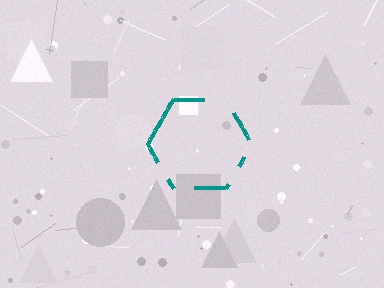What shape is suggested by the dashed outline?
The dashed outline suggests a hexagon.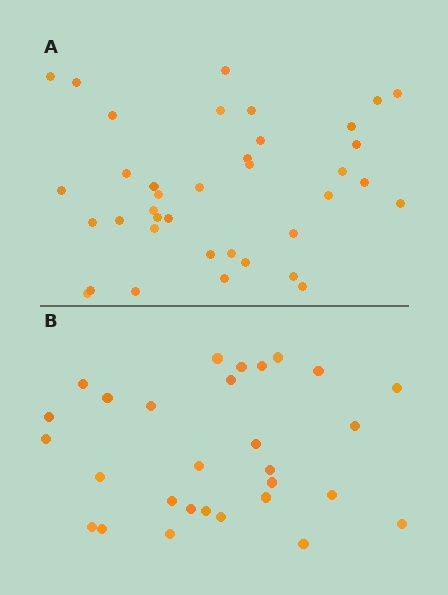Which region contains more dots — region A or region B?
Region A (the top region) has more dots.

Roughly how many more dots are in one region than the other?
Region A has roughly 8 or so more dots than region B.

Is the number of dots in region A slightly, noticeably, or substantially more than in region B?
Region A has noticeably more, but not dramatically so. The ratio is roughly 1.3 to 1.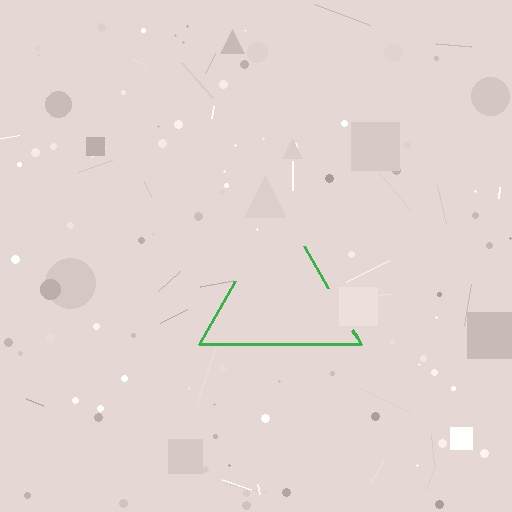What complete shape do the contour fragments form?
The contour fragments form a triangle.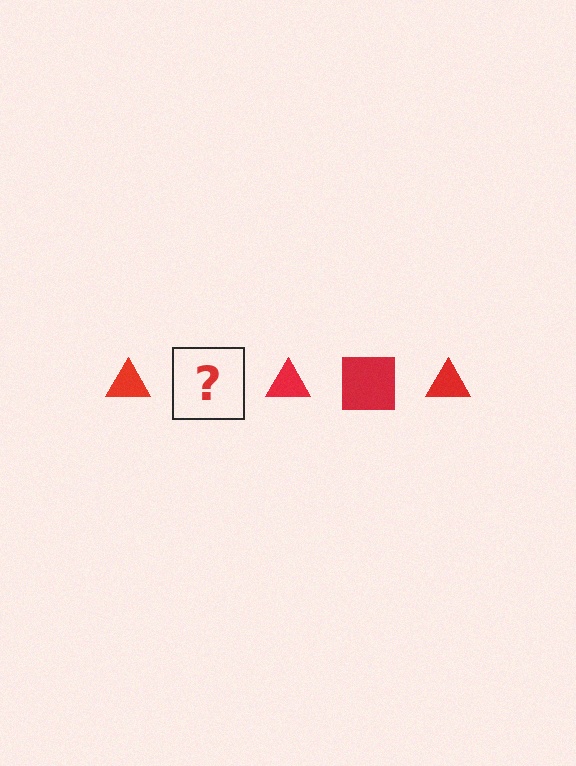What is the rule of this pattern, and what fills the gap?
The rule is that the pattern cycles through triangle, square shapes in red. The gap should be filled with a red square.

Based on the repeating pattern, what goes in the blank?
The blank should be a red square.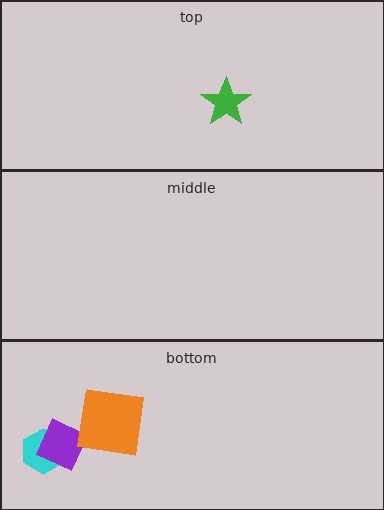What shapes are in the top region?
The green star.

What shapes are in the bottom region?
The cyan hexagon, the purple diamond, the orange square.